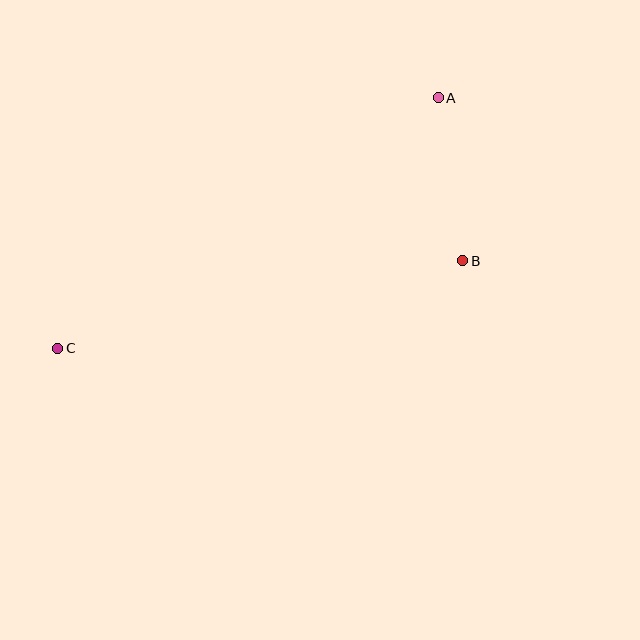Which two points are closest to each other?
Points A and B are closest to each other.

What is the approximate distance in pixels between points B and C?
The distance between B and C is approximately 414 pixels.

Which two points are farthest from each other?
Points A and C are farthest from each other.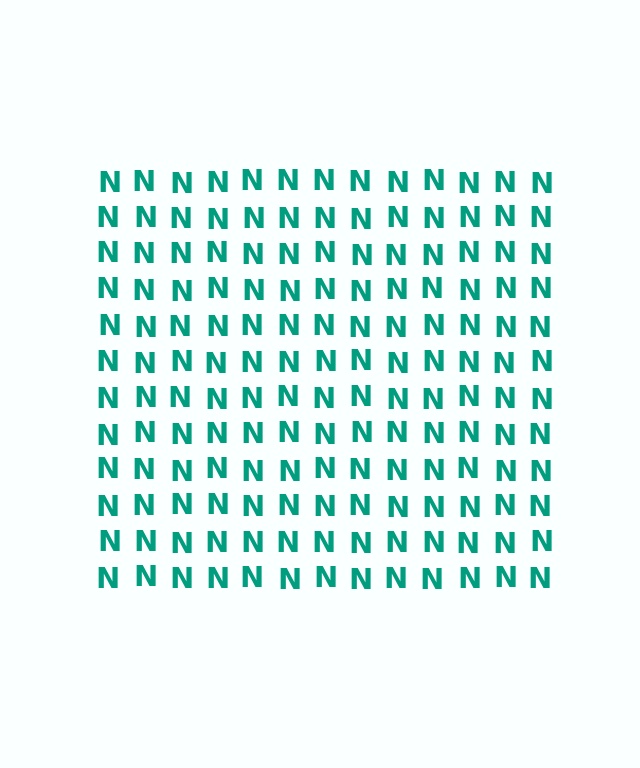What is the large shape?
The large shape is a square.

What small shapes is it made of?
It is made of small letter N's.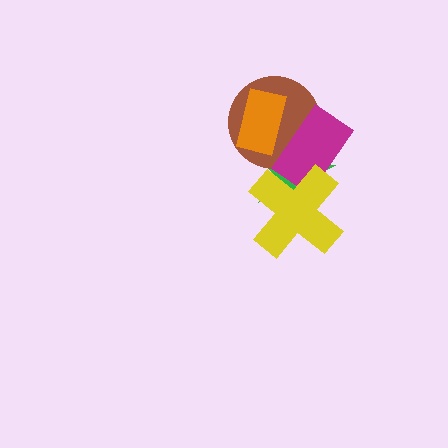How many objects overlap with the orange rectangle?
3 objects overlap with the orange rectangle.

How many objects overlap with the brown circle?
3 objects overlap with the brown circle.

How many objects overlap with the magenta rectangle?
4 objects overlap with the magenta rectangle.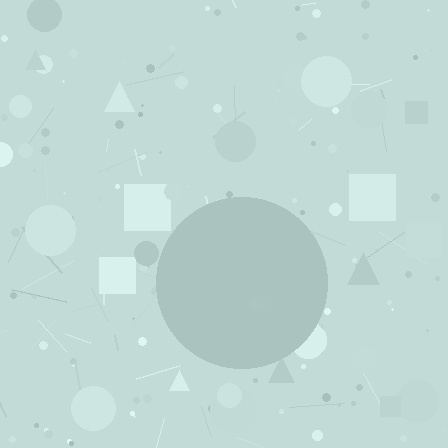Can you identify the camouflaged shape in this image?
The camouflaged shape is a circle.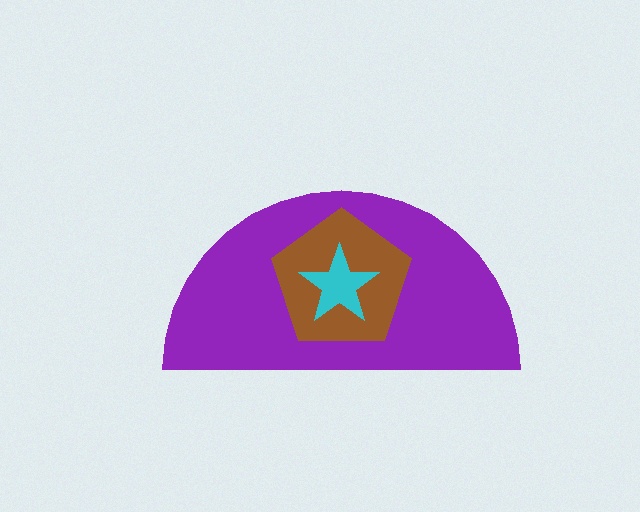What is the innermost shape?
The cyan star.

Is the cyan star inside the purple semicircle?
Yes.